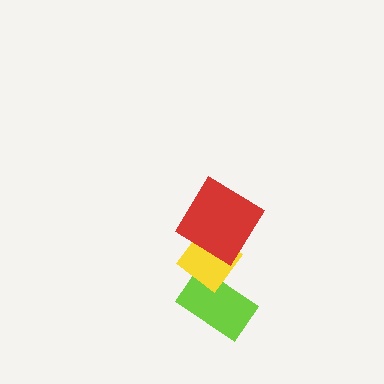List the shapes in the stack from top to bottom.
From top to bottom: the red diamond, the yellow diamond, the lime rectangle.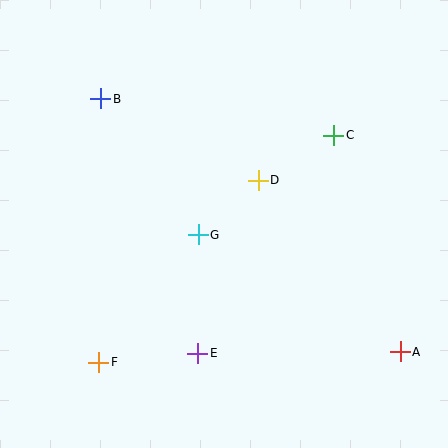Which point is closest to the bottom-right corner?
Point A is closest to the bottom-right corner.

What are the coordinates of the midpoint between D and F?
The midpoint between D and F is at (179, 271).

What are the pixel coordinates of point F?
Point F is at (99, 362).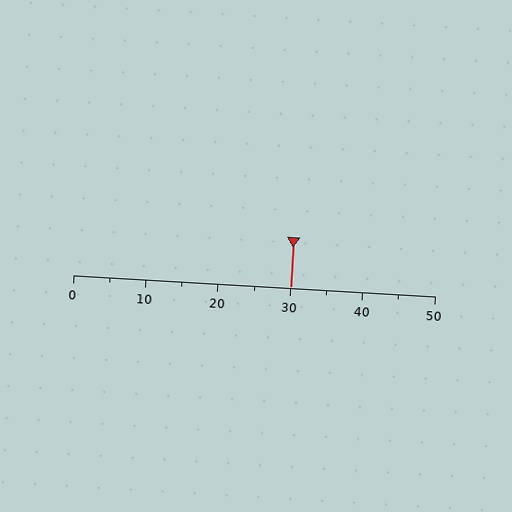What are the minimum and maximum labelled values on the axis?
The axis runs from 0 to 50.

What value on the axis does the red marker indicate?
The marker indicates approximately 30.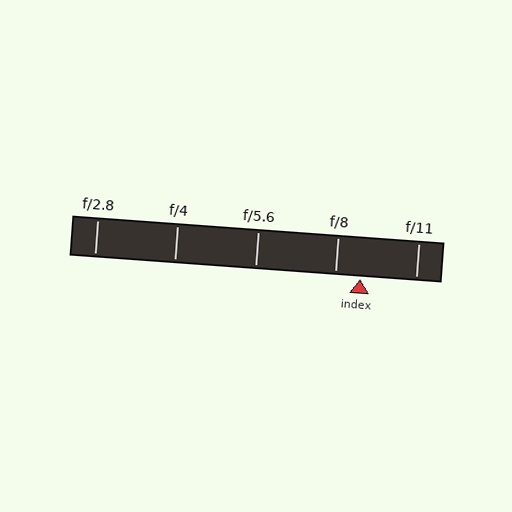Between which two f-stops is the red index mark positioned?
The index mark is between f/8 and f/11.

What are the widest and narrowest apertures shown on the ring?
The widest aperture shown is f/2.8 and the narrowest is f/11.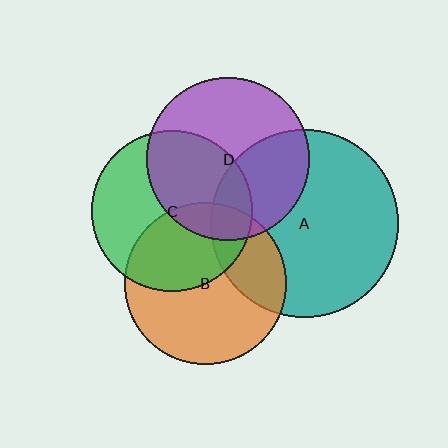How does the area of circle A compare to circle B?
Approximately 1.4 times.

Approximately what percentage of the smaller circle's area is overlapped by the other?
Approximately 10%.